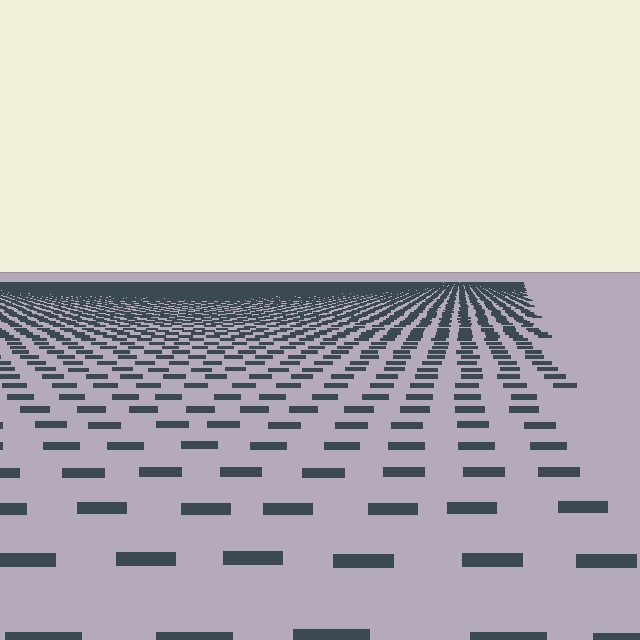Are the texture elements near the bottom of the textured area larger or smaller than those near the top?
Larger. Near the bottom, elements are closer to the viewer and appear at a bigger on-screen size.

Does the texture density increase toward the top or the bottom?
Density increases toward the top.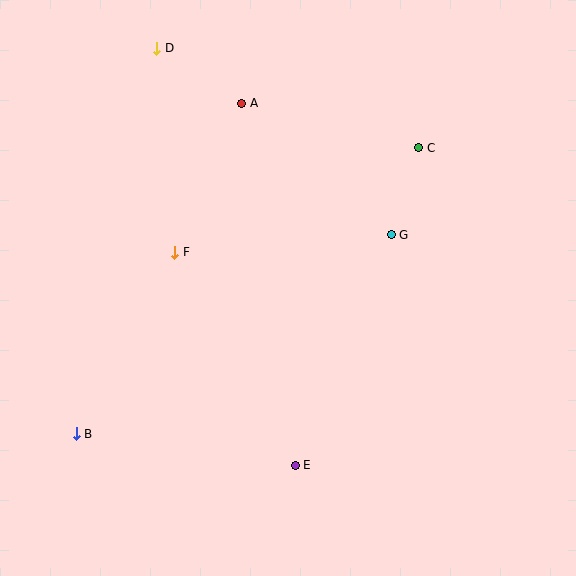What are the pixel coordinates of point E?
Point E is at (295, 465).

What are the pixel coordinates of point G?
Point G is at (391, 235).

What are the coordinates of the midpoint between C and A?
The midpoint between C and A is at (330, 125).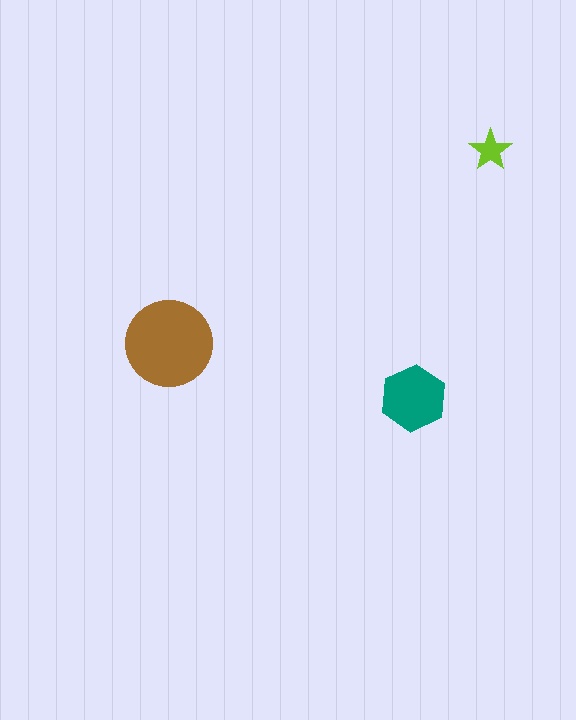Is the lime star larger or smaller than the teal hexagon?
Smaller.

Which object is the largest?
The brown circle.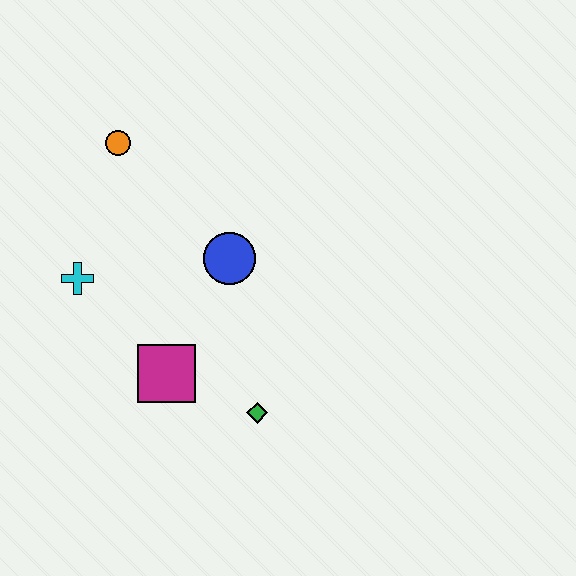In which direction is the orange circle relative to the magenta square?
The orange circle is above the magenta square.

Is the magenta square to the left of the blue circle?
Yes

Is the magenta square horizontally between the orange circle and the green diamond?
Yes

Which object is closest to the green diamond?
The magenta square is closest to the green diamond.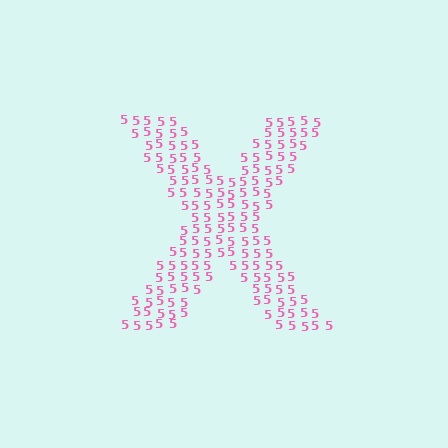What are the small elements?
The small elements are digit 5's.